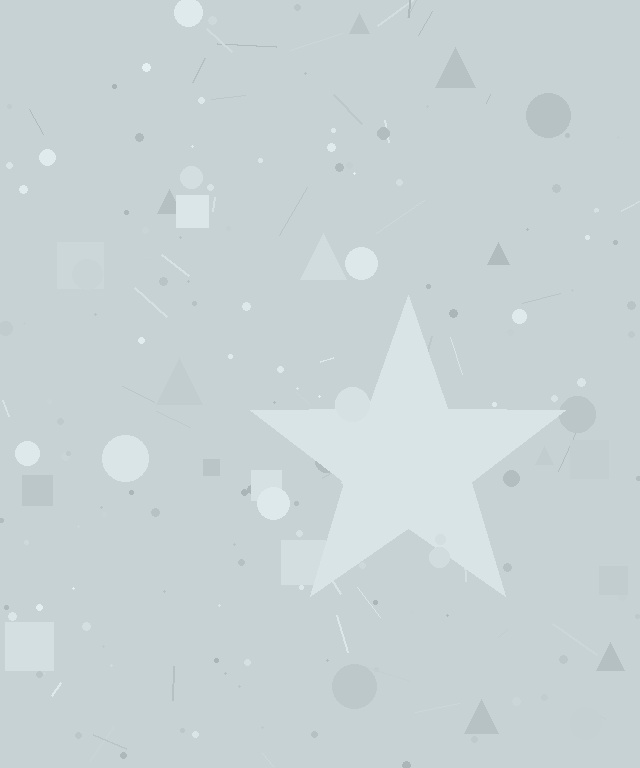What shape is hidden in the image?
A star is hidden in the image.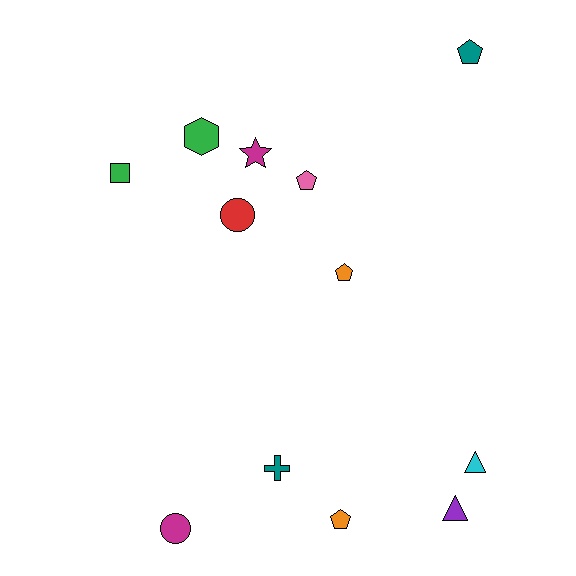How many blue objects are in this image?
There are no blue objects.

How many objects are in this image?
There are 12 objects.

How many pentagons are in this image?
There are 4 pentagons.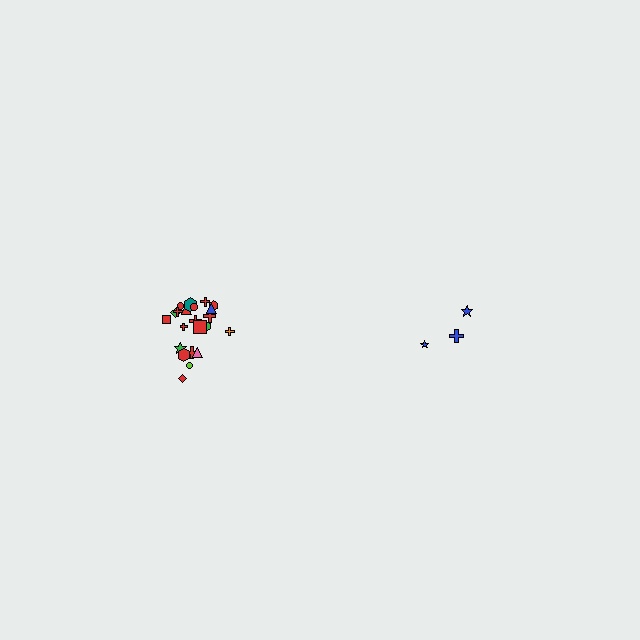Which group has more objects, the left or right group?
The left group.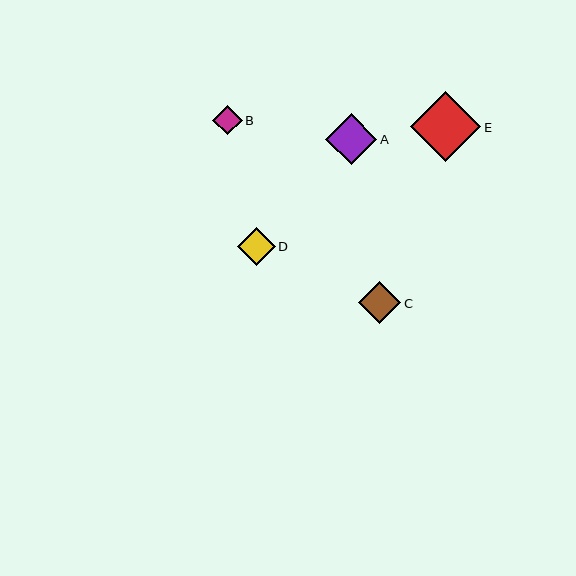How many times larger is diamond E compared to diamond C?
Diamond E is approximately 1.7 times the size of diamond C.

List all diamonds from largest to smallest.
From largest to smallest: E, A, C, D, B.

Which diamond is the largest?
Diamond E is the largest with a size of approximately 70 pixels.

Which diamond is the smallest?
Diamond B is the smallest with a size of approximately 29 pixels.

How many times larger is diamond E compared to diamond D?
Diamond E is approximately 1.9 times the size of diamond D.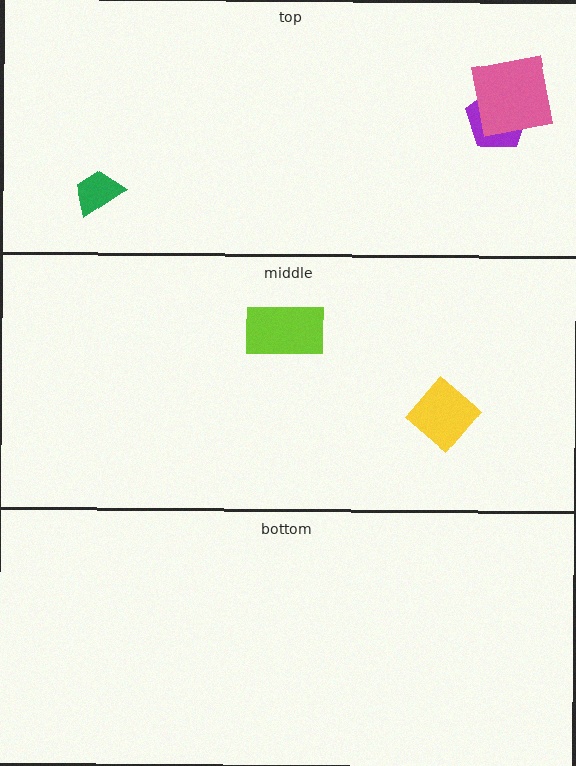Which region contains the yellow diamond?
The middle region.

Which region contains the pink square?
The top region.